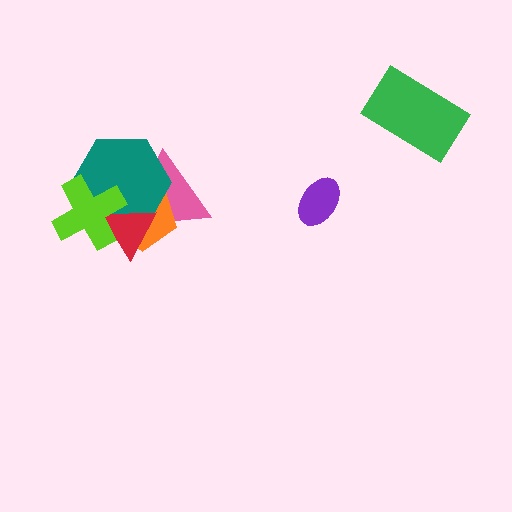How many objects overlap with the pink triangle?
3 objects overlap with the pink triangle.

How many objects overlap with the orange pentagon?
4 objects overlap with the orange pentagon.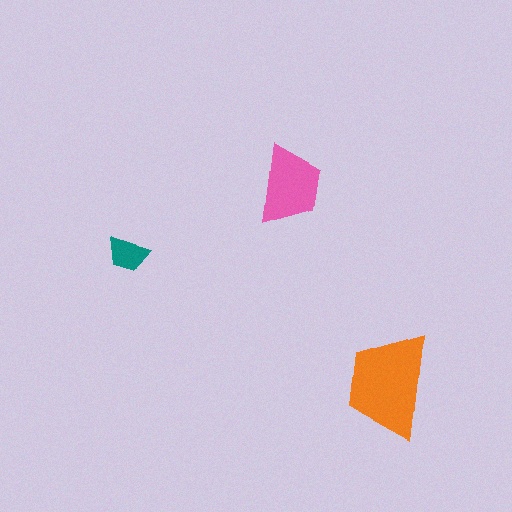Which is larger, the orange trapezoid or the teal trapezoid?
The orange one.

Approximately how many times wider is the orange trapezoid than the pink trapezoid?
About 1.5 times wider.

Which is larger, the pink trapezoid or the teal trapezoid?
The pink one.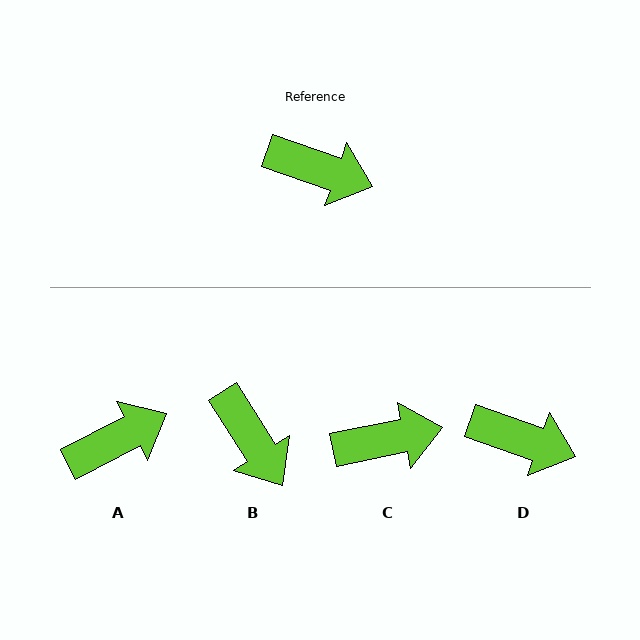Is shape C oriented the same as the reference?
No, it is off by about 31 degrees.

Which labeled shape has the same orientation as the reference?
D.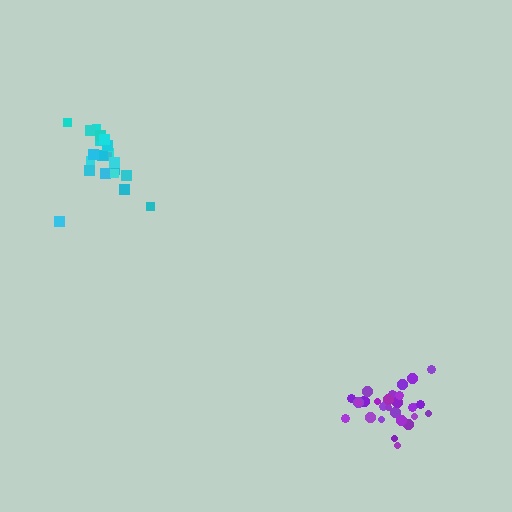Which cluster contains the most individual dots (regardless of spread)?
Purple (29).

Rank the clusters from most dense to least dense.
purple, cyan.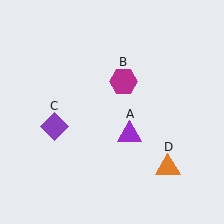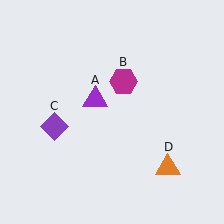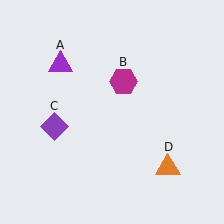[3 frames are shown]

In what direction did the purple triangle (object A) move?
The purple triangle (object A) moved up and to the left.